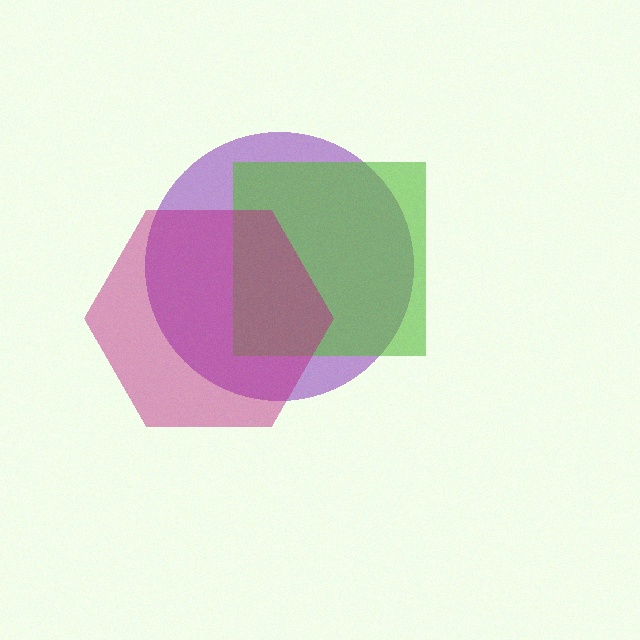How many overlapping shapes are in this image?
There are 3 overlapping shapes in the image.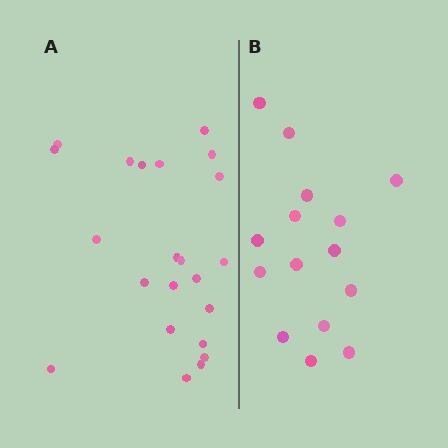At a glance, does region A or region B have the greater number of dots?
Region A (the left region) has more dots.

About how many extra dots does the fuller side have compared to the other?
Region A has roughly 8 or so more dots than region B.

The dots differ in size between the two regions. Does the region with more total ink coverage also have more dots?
No. Region B has more total ink coverage because its dots are larger, but region A actually contains more individual dots. Total area can be misleading — the number of items is what matters here.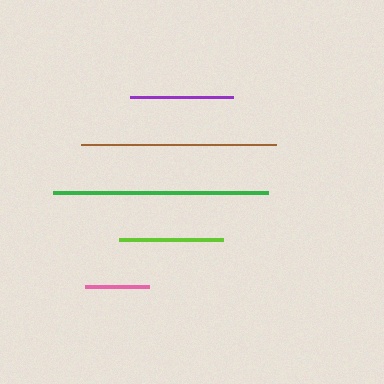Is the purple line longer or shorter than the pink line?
The purple line is longer than the pink line.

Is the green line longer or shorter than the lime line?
The green line is longer than the lime line.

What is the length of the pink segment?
The pink segment is approximately 65 pixels long.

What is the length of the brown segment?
The brown segment is approximately 195 pixels long.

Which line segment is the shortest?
The pink line is the shortest at approximately 65 pixels.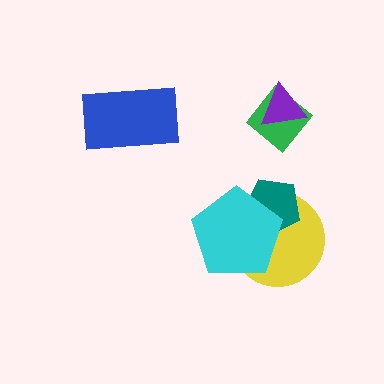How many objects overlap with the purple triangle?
1 object overlaps with the purple triangle.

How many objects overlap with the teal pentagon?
2 objects overlap with the teal pentagon.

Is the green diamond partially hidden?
Yes, it is partially covered by another shape.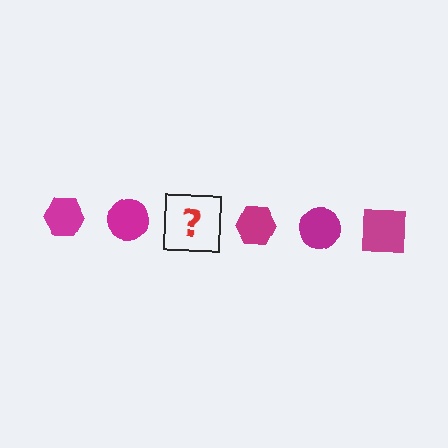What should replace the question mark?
The question mark should be replaced with a magenta square.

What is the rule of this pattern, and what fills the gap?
The rule is that the pattern cycles through hexagon, circle, square shapes in magenta. The gap should be filled with a magenta square.